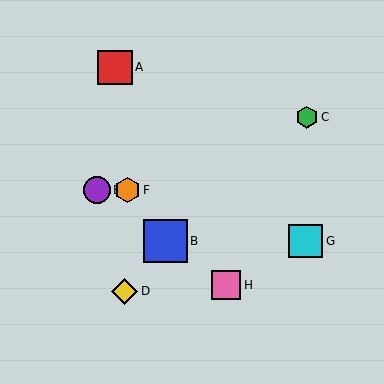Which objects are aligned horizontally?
Objects E, F are aligned horizontally.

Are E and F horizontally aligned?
Yes, both are at y≈190.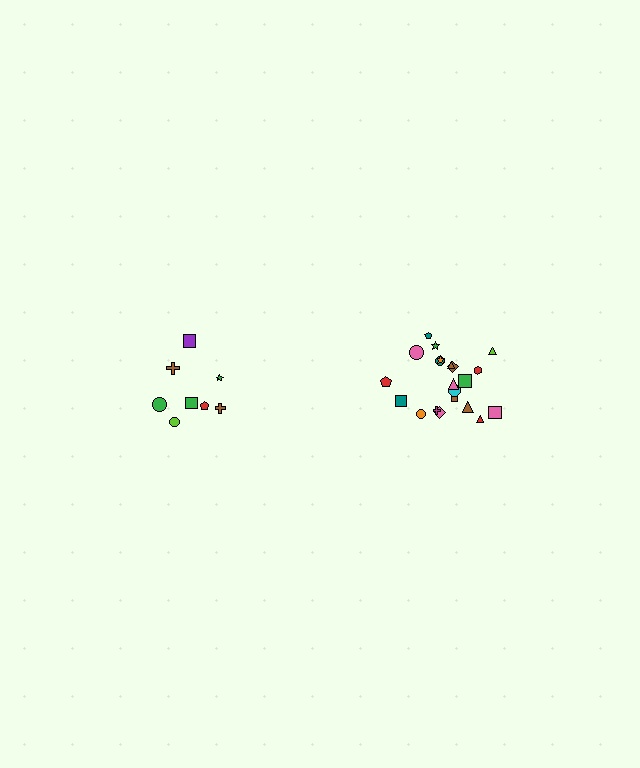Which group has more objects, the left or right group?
The right group.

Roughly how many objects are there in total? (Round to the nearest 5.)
Roughly 30 objects in total.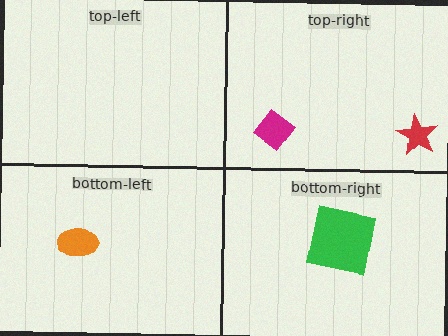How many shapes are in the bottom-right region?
1.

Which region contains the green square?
The bottom-right region.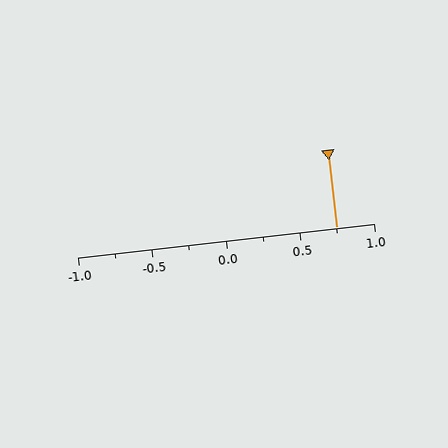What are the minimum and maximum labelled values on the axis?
The axis runs from -1.0 to 1.0.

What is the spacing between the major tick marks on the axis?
The major ticks are spaced 0.5 apart.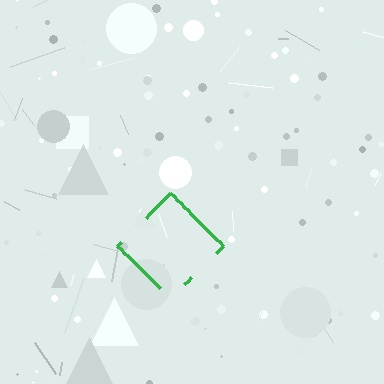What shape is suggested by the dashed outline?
The dashed outline suggests a diamond.